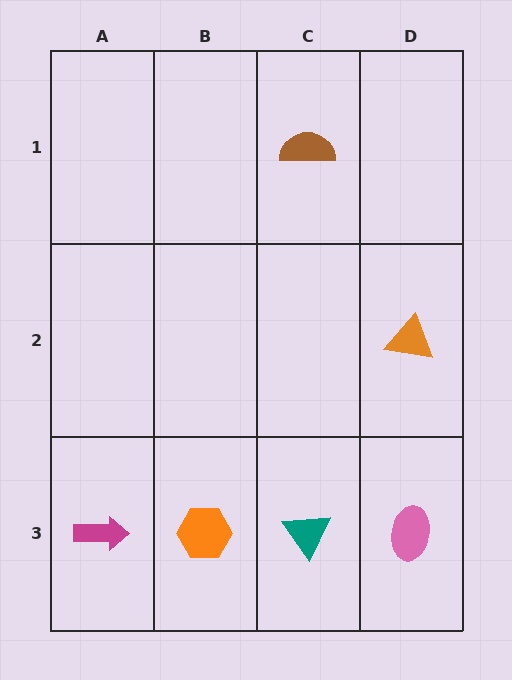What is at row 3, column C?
A teal triangle.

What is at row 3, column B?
An orange hexagon.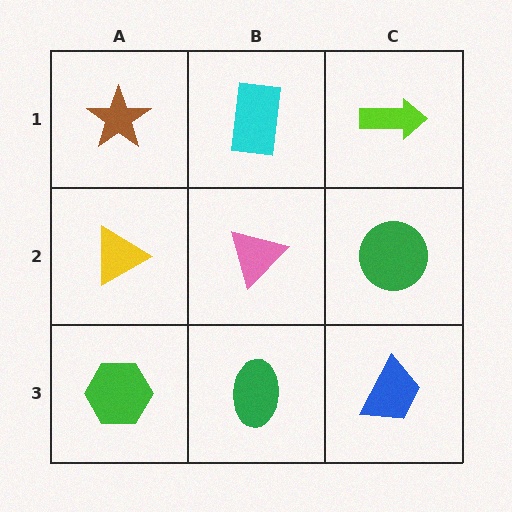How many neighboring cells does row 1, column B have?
3.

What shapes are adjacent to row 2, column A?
A brown star (row 1, column A), a green hexagon (row 3, column A), a pink triangle (row 2, column B).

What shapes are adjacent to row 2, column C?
A lime arrow (row 1, column C), a blue trapezoid (row 3, column C), a pink triangle (row 2, column B).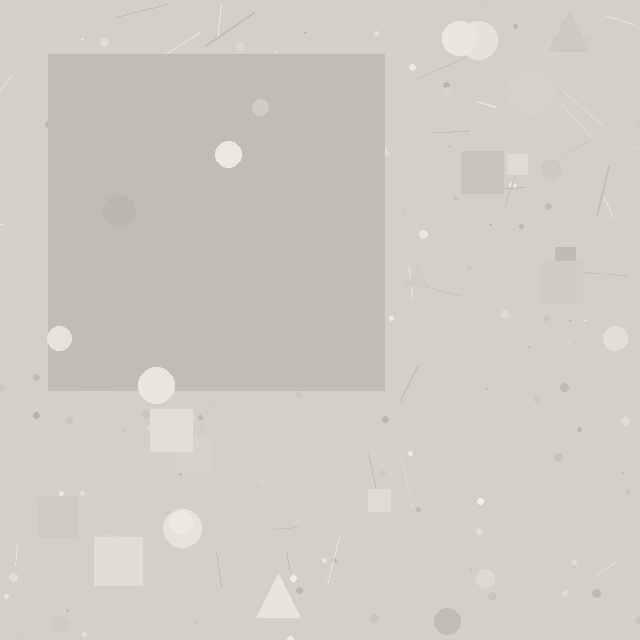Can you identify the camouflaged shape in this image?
The camouflaged shape is a square.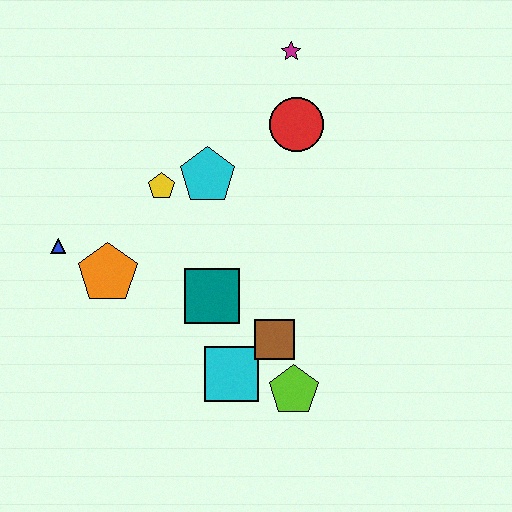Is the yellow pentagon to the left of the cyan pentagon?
Yes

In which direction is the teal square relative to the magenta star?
The teal square is below the magenta star.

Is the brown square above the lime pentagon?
Yes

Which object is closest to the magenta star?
The red circle is closest to the magenta star.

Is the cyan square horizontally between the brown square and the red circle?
No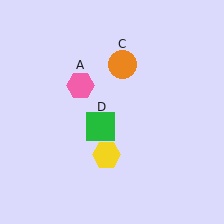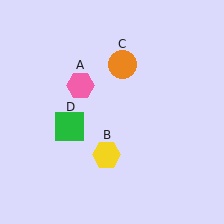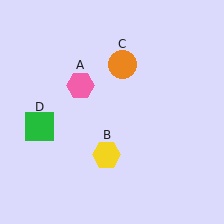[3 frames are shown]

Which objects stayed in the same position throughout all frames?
Pink hexagon (object A) and yellow hexagon (object B) and orange circle (object C) remained stationary.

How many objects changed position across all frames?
1 object changed position: green square (object D).